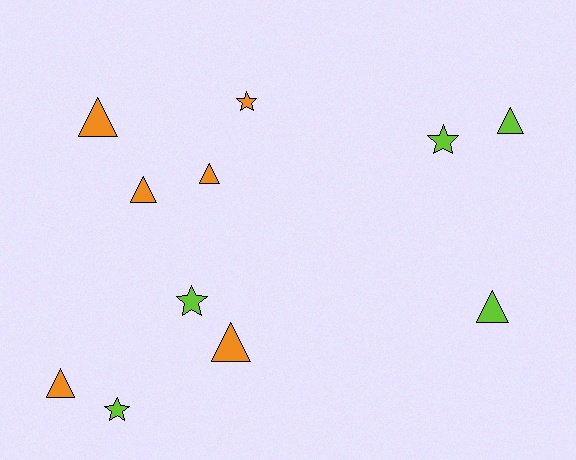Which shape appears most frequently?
Triangle, with 7 objects.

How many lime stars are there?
There are 3 lime stars.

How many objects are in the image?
There are 11 objects.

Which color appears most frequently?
Orange, with 6 objects.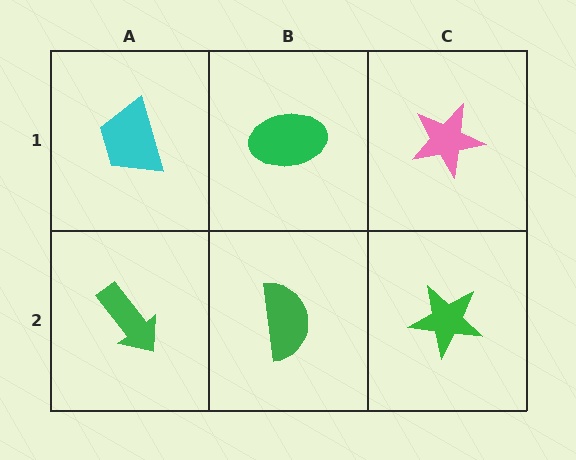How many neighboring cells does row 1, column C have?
2.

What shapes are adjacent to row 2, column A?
A cyan trapezoid (row 1, column A), a green semicircle (row 2, column B).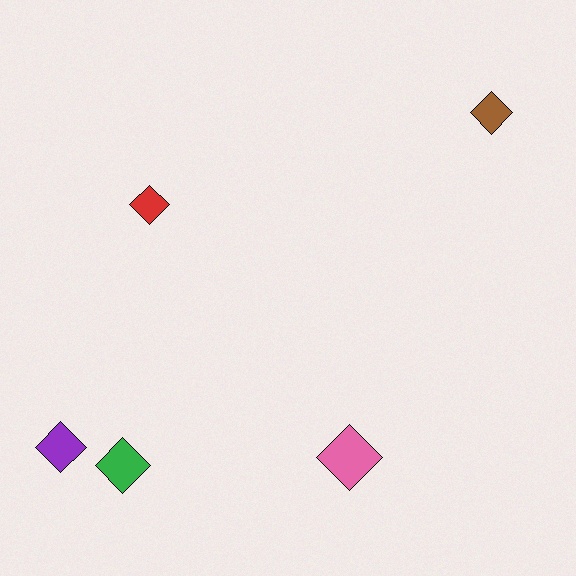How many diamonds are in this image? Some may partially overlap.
There are 5 diamonds.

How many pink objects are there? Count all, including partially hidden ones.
There is 1 pink object.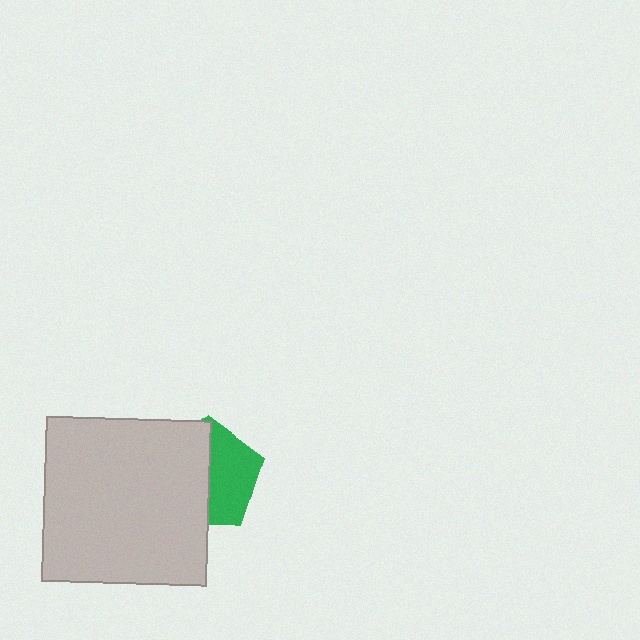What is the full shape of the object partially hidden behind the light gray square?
The partially hidden object is a green pentagon.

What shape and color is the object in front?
The object in front is a light gray square.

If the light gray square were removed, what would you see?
You would see the complete green pentagon.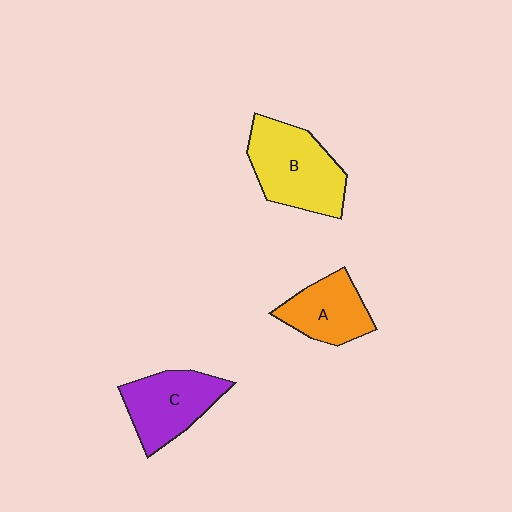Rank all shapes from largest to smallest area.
From largest to smallest: B (yellow), C (purple), A (orange).